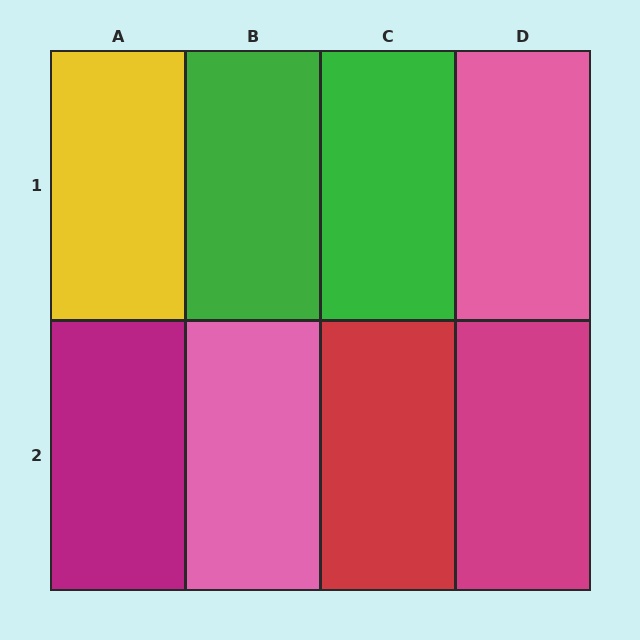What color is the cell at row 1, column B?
Green.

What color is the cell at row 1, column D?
Pink.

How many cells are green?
2 cells are green.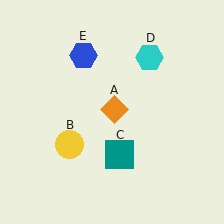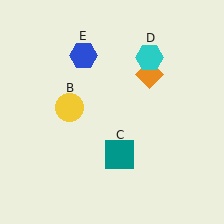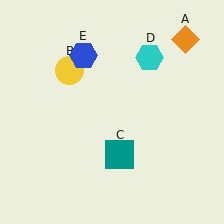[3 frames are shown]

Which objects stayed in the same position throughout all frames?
Teal square (object C) and cyan hexagon (object D) and blue hexagon (object E) remained stationary.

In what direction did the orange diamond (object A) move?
The orange diamond (object A) moved up and to the right.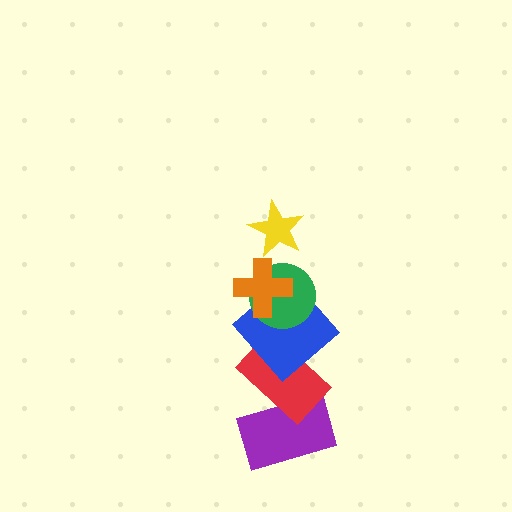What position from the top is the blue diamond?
The blue diamond is 4th from the top.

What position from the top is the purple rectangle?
The purple rectangle is 6th from the top.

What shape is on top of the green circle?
The orange cross is on top of the green circle.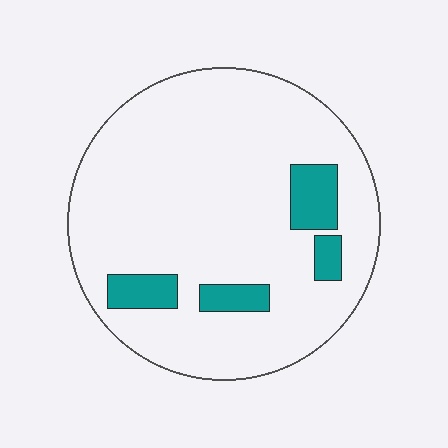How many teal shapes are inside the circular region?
4.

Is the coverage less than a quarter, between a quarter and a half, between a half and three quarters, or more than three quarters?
Less than a quarter.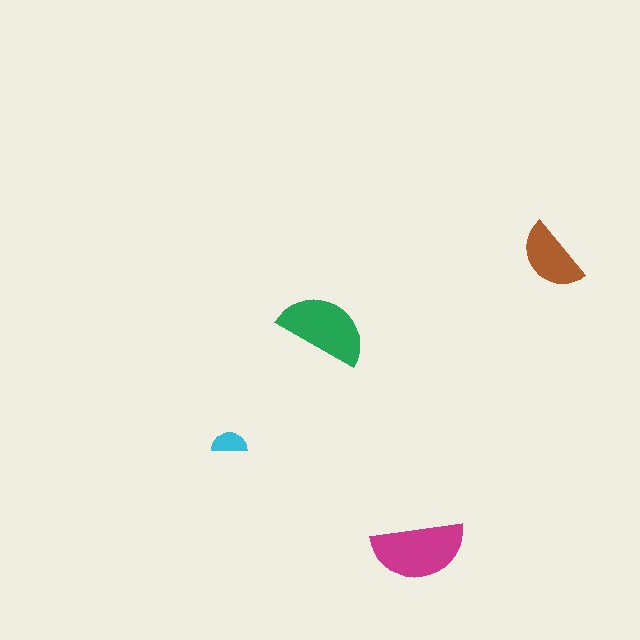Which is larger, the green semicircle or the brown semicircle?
The green one.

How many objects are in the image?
There are 4 objects in the image.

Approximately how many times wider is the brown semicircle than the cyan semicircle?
About 2 times wider.